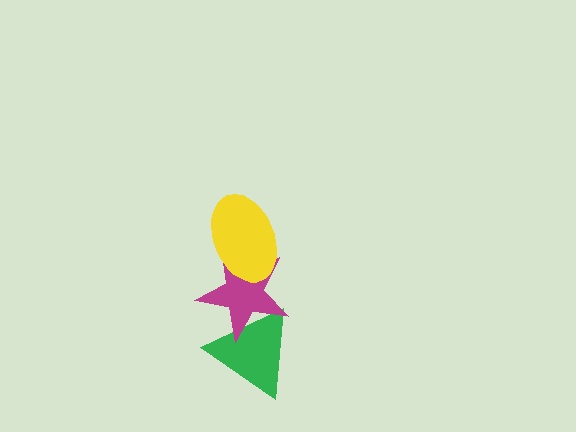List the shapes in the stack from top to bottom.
From top to bottom: the yellow ellipse, the magenta star, the green triangle.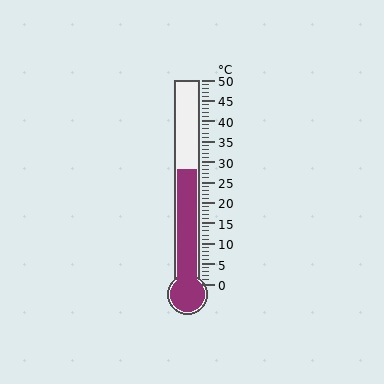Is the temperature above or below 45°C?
The temperature is below 45°C.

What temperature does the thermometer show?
The thermometer shows approximately 28°C.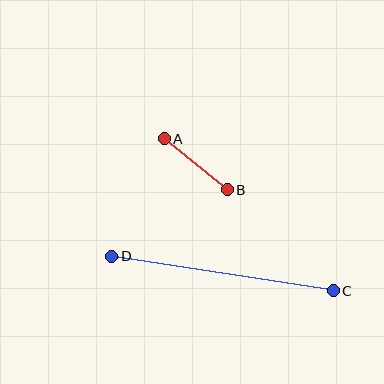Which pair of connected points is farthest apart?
Points C and D are farthest apart.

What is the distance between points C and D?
The distance is approximately 224 pixels.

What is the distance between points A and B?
The distance is approximately 81 pixels.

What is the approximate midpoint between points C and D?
The midpoint is at approximately (222, 273) pixels.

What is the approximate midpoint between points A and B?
The midpoint is at approximately (196, 164) pixels.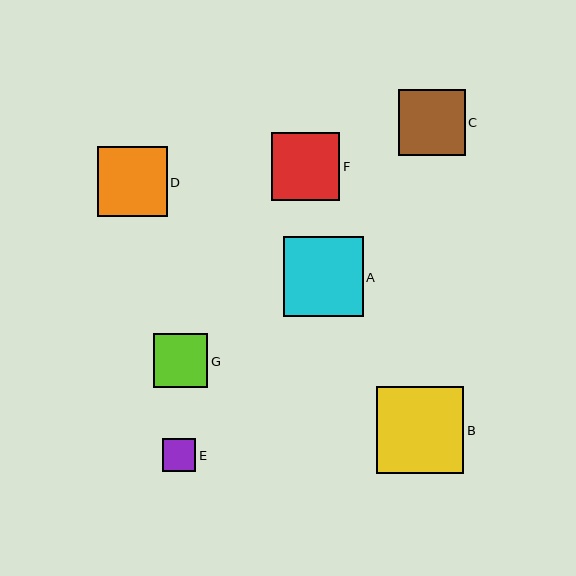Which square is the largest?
Square B is the largest with a size of approximately 87 pixels.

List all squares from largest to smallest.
From largest to smallest: B, A, D, F, C, G, E.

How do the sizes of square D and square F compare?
Square D and square F are approximately the same size.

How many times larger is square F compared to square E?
Square F is approximately 2.1 times the size of square E.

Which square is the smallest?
Square E is the smallest with a size of approximately 33 pixels.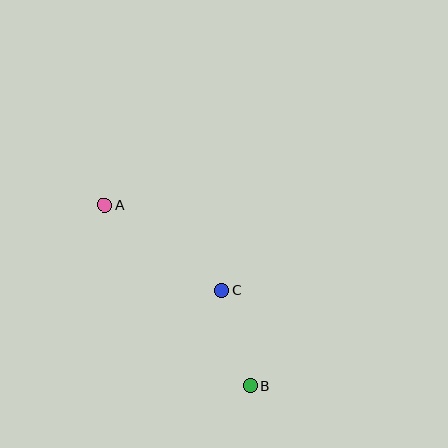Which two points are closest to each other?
Points B and C are closest to each other.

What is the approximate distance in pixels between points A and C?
The distance between A and C is approximately 144 pixels.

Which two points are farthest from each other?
Points A and B are farthest from each other.